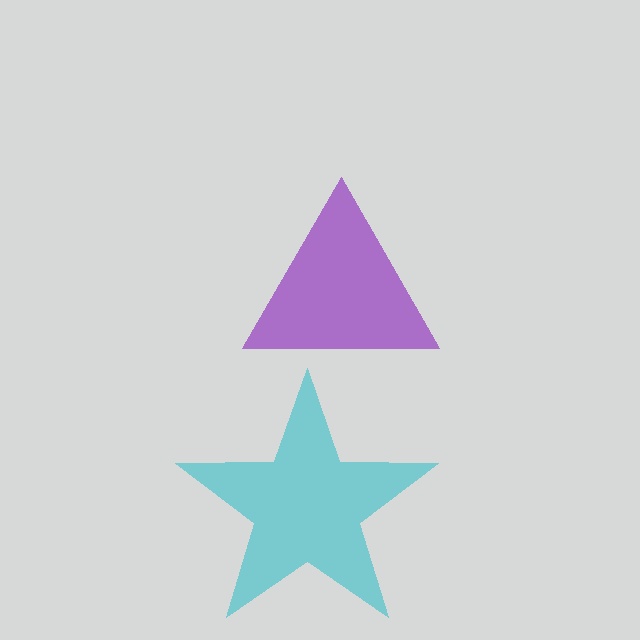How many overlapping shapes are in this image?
There are 2 overlapping shapes in the image.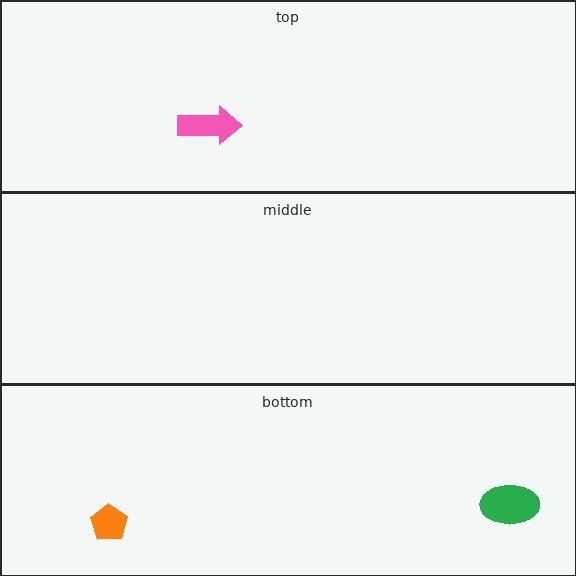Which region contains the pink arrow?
The top region.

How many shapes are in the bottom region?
2.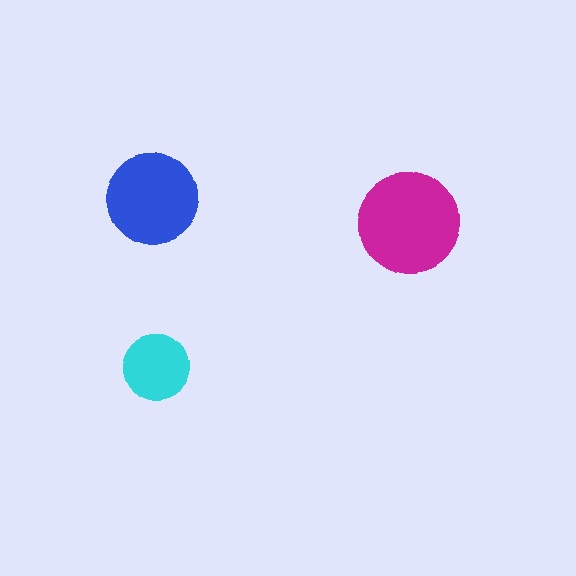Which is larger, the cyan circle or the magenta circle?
The magenta one.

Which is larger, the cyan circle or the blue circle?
The blue one.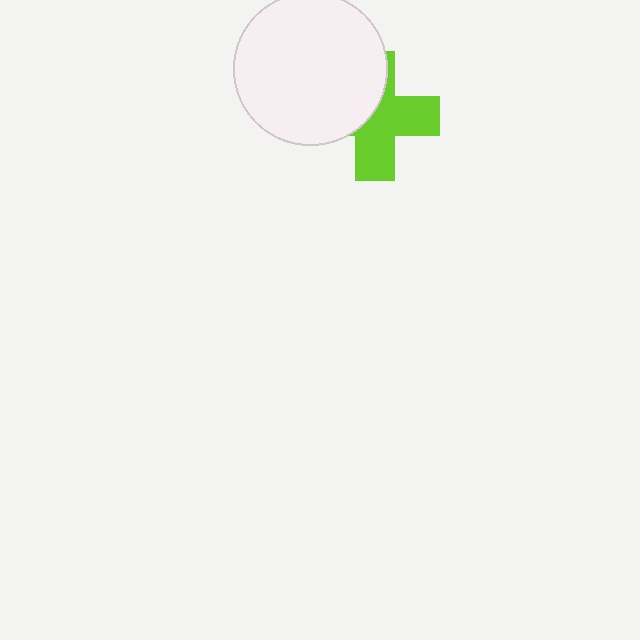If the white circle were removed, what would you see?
You would see the complete lime cross.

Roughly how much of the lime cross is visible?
About half of it is visible (roughly 57%).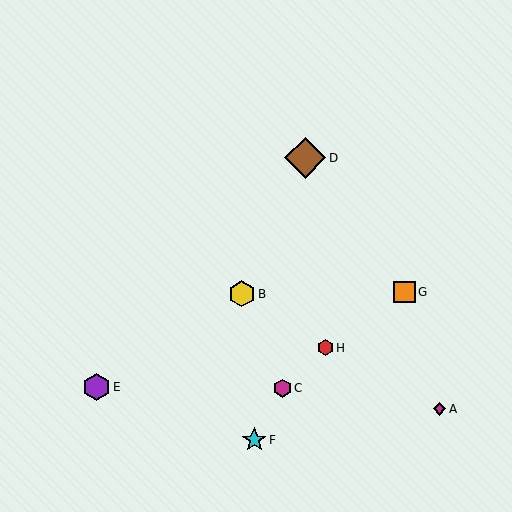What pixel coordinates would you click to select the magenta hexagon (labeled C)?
Click at (282, 388) to select the magenta hexagon C.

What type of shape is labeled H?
Shape H is a red hexagon.